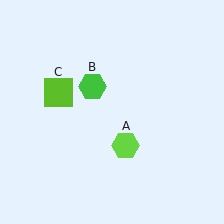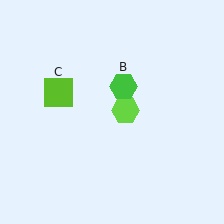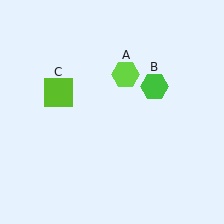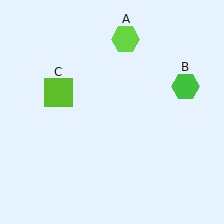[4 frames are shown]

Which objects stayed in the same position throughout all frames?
Lime square (object C) remained stationary.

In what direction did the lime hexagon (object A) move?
The lime hexagon (object A) moved up.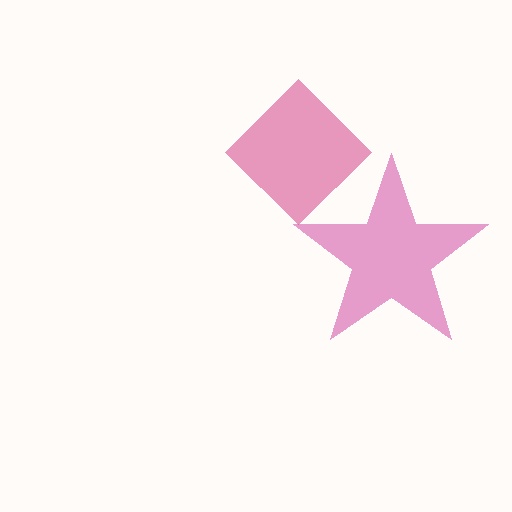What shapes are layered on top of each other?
The layered shapes are: a pink diamond, a magenta star.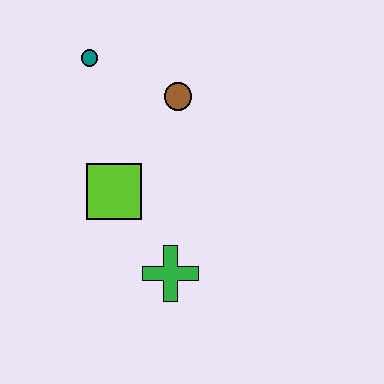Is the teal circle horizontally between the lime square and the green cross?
No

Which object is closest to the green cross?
The lime square is closest to the green cross.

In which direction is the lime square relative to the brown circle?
The lime square is below the brown circle.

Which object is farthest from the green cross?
The teal circle is farthest from the green cross.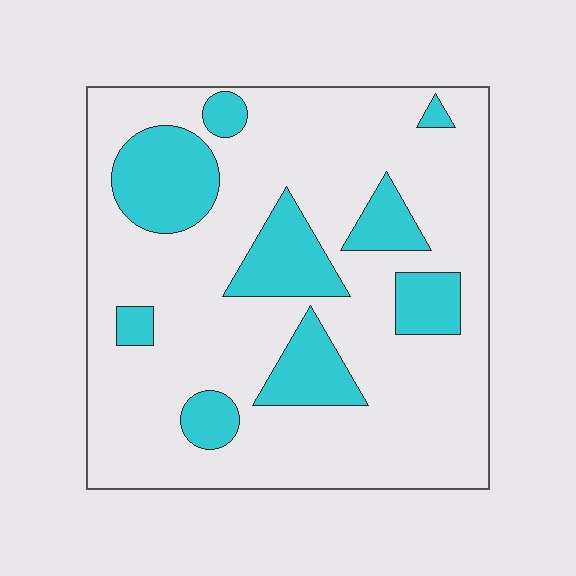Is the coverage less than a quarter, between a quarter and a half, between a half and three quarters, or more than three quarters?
Less than a quarter.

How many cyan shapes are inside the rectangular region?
9.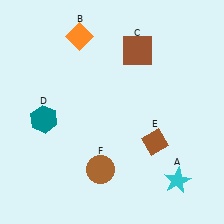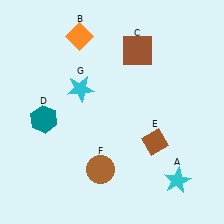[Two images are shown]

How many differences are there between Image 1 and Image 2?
There is 1 difference between the two images.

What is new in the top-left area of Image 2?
A cyan star (G) was added in the top-left area of Image 2.